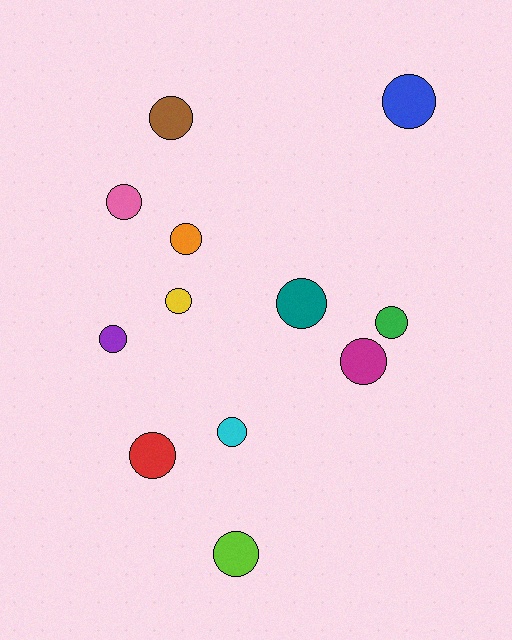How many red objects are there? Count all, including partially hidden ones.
There is 1 red object.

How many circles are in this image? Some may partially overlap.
There are 12 circles.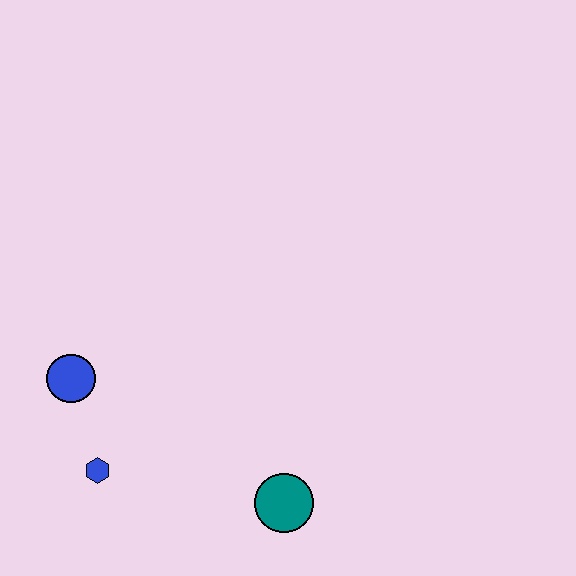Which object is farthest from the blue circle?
The teal circle is farthest from the blue circle.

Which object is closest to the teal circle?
The blue hexagon is closest to the teal circle.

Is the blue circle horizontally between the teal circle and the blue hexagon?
No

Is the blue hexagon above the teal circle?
Yes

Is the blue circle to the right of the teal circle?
No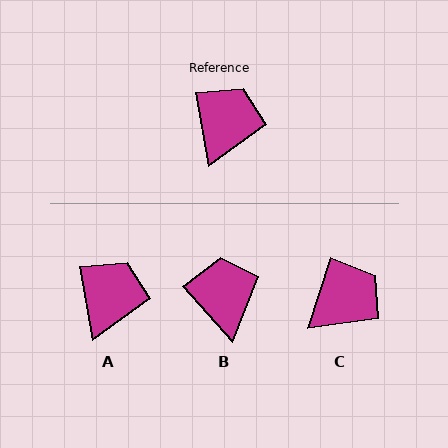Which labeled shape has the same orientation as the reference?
A.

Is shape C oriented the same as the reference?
No, it is off by about 27 degrees.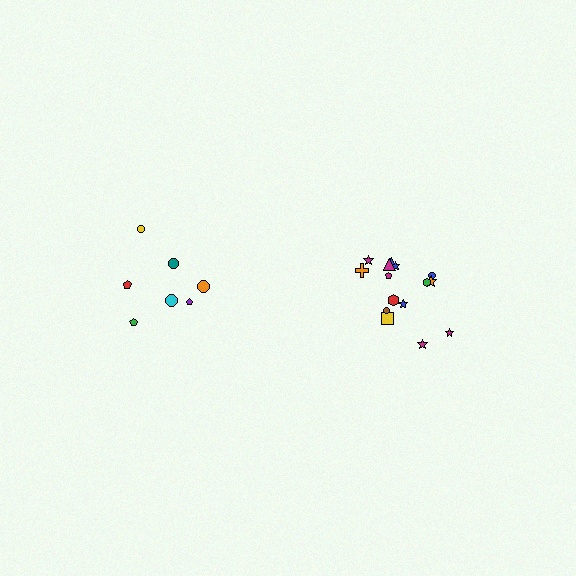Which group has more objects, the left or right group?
The right group.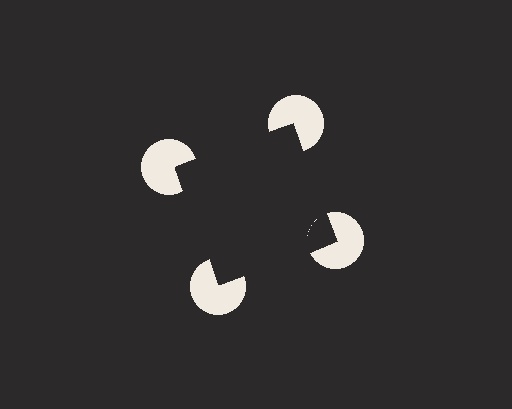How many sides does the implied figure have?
4 sides.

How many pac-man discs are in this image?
There are 4 — one at each vertex of the illusory square.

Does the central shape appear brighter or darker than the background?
It typically appears slightly darker than the background, even though no actual brightness change is drawn.